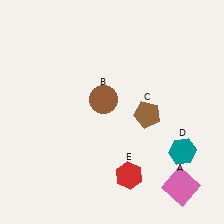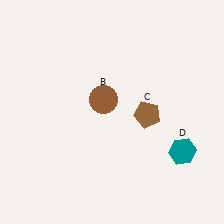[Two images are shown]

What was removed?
The red hexagon (E), the pink square (A) were removed in Image 2.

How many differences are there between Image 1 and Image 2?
There are 2 differences between the two images.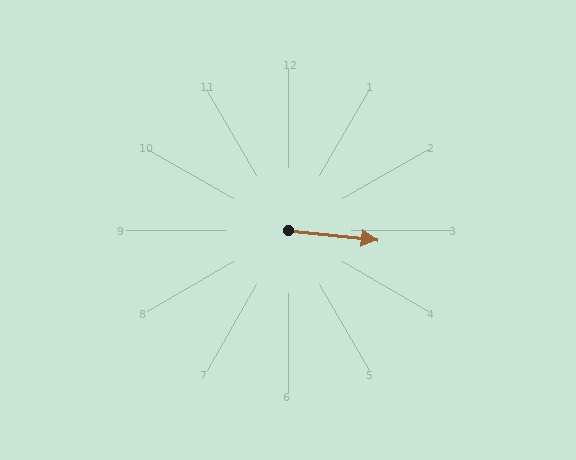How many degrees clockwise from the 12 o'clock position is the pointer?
Approximately 96 degrees.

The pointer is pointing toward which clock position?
Roughly 3 o'clock.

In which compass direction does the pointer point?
East.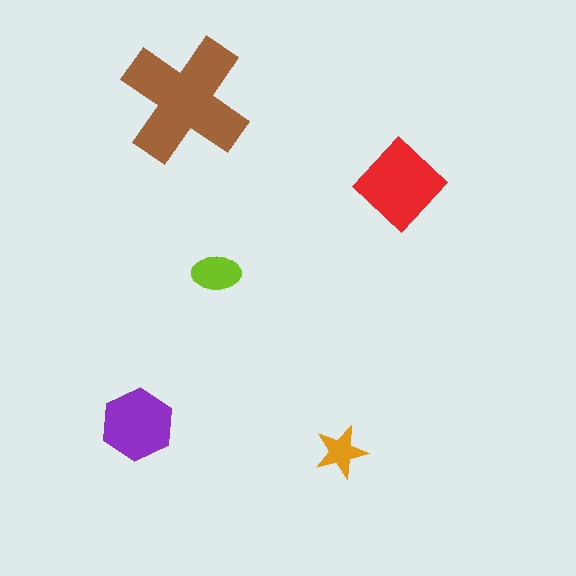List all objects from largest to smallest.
The brown cross, the red diamond, the purple hexagon, the lime ellipse, the orange star.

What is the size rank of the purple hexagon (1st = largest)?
3rd.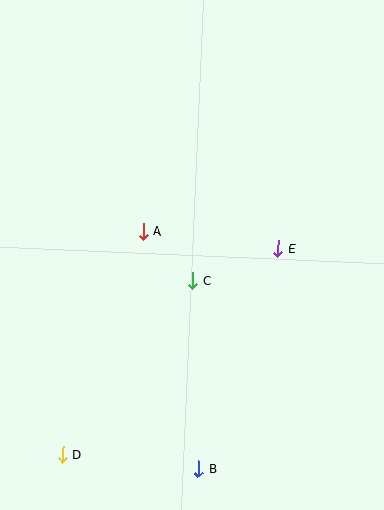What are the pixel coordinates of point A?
Point A is at (143, 231).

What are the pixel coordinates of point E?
Point E is at (278, 249).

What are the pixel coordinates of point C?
Point C is at (193, 280).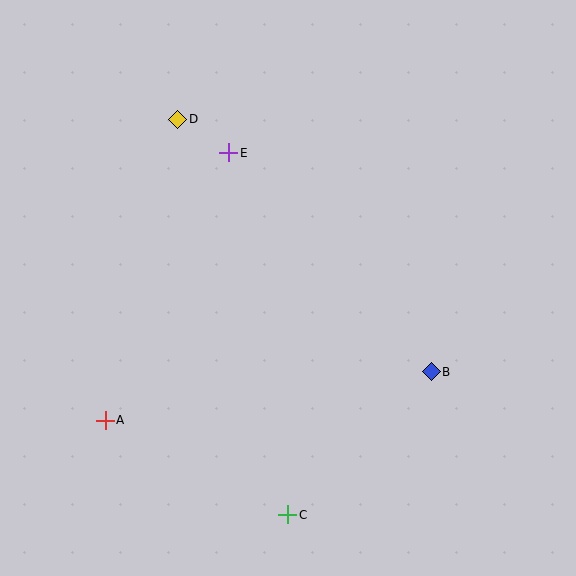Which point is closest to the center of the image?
Point E at (229, 153) is closest to the center.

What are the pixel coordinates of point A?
Point A is at (105, 420).